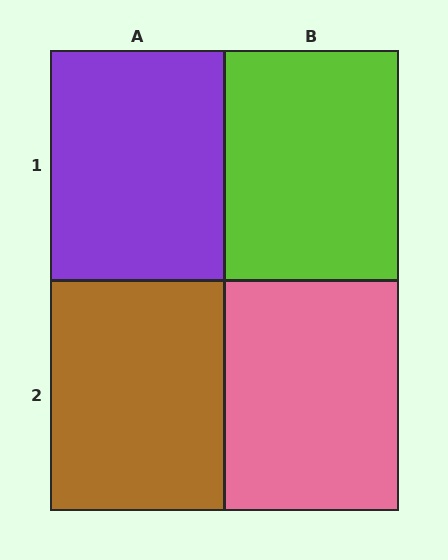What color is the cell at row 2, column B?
Pink.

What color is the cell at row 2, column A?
Brown.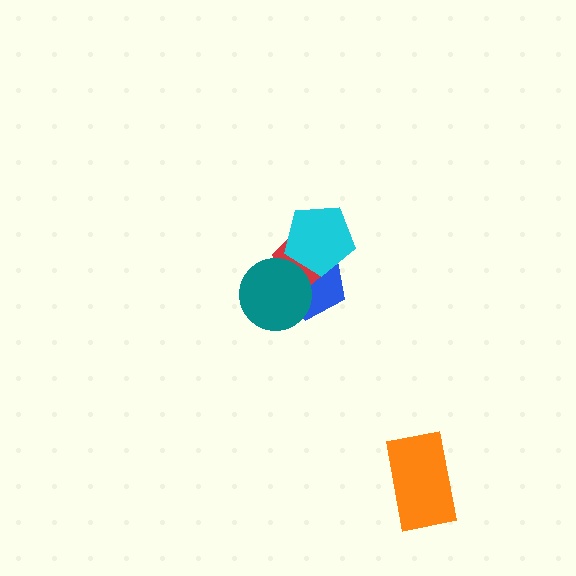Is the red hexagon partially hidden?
Yes, it is partially covered by another shape.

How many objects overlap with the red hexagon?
3 objects overlap with the red hexagon.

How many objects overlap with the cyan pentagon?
2 objects overlap with the cyan pentagon.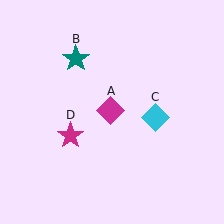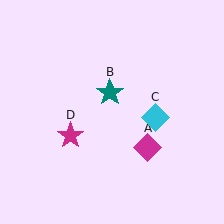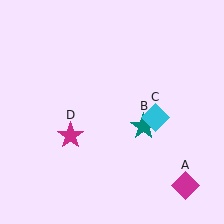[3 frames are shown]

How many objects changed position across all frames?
2 objects changed position: magenta diamond (object A), teal star (object B).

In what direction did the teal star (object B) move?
The teal star (object B) moved down and to the right.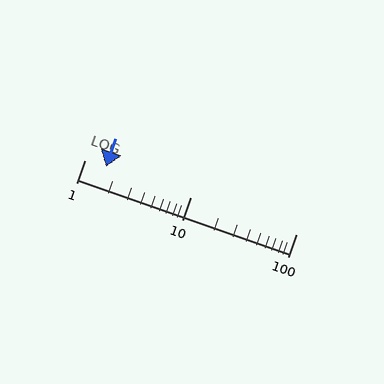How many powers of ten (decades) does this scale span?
The scale spans 2 decades, from 1 to 100.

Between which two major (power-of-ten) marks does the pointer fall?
The pointer is between 1 and 10.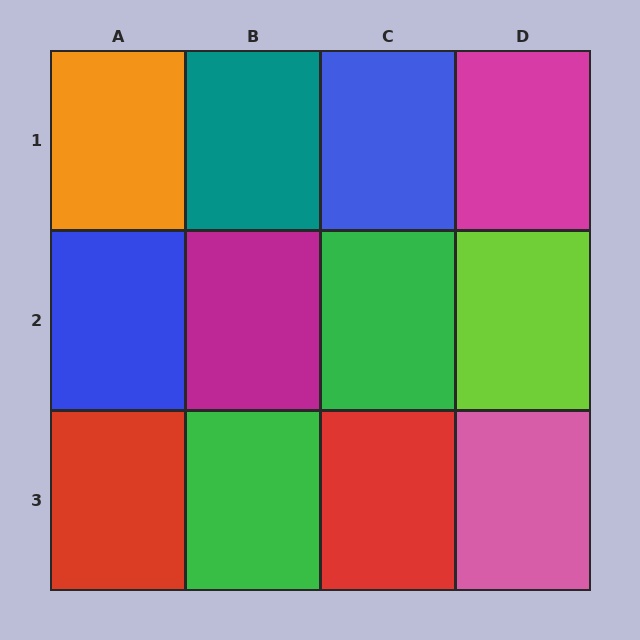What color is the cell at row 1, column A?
Orange.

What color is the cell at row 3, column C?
Red.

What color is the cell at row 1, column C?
Blue.